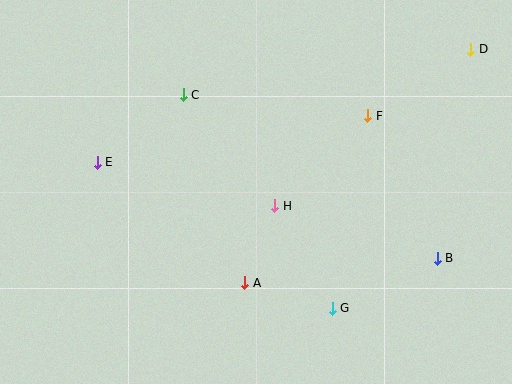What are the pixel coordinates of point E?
Point E is at (97, 162).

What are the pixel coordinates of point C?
Point C is at (183, 95).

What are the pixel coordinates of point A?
Point A is at (245, 283).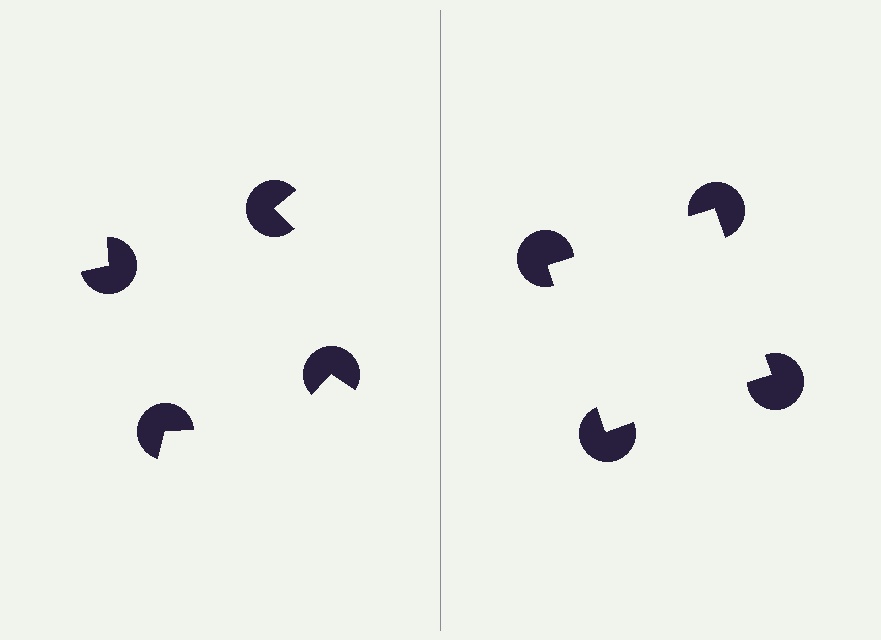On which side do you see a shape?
An illusory square appears on the right side. On the left side the wedge cuts are rotated, so no coherent shape forms.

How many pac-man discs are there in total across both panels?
8 — 4 on each side.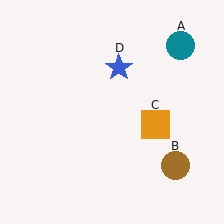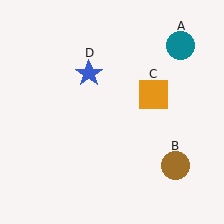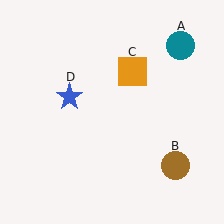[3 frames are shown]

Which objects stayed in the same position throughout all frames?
Teal circle (object A) and brown circle (object B) remained stationary.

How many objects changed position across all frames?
2 objects changed position: orange square (object C), blue star (object D).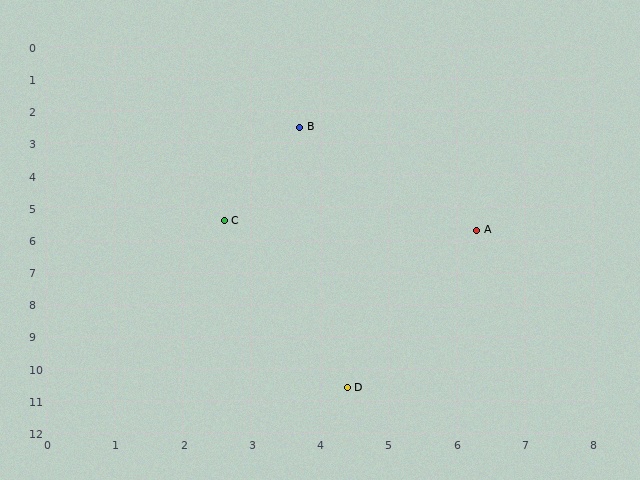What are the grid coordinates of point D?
Point D is at approximately (4.4, 10.6).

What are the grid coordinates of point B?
Point B is at approximately (3.7, 2.5).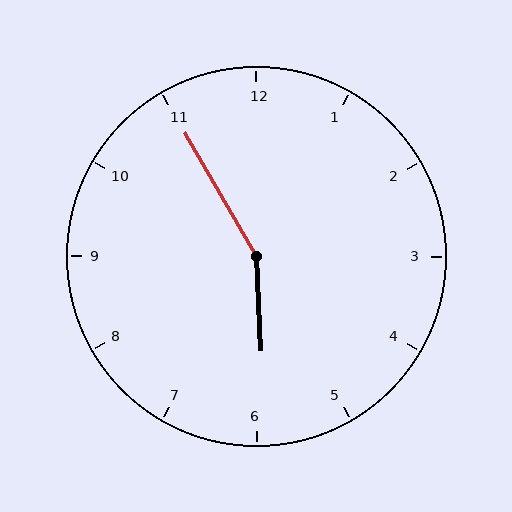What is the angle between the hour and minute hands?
Approximately 152 degrees.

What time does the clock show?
5:55.